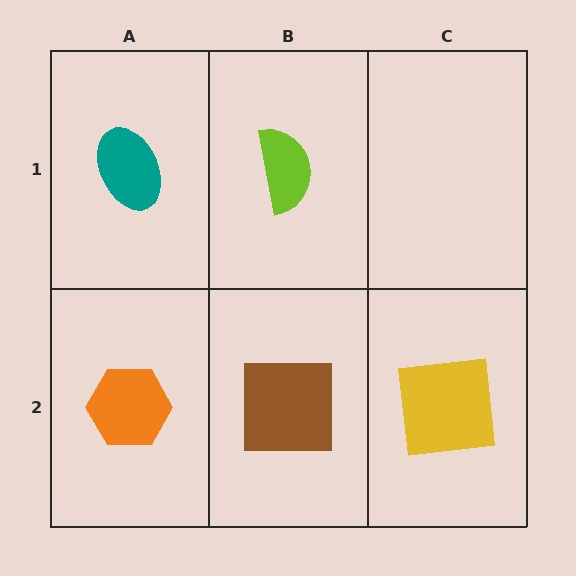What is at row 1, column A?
A teal ellipse.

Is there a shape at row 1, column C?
No, that cell is empty.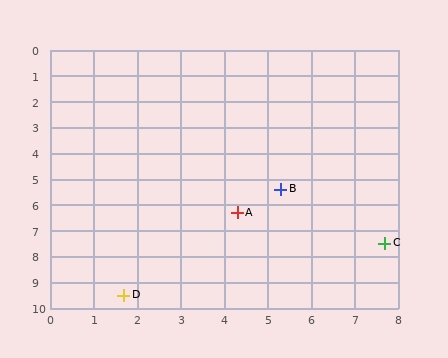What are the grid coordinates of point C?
Point C is at approximately (7.7, 7.5).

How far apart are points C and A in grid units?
Points C and A are about 3.6 grid units apart.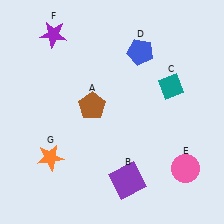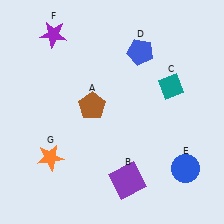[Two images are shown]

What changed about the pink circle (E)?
In Image 1, E is pink. In Image 2, it changed to blue.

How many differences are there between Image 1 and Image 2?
There is 1 difference between the two images.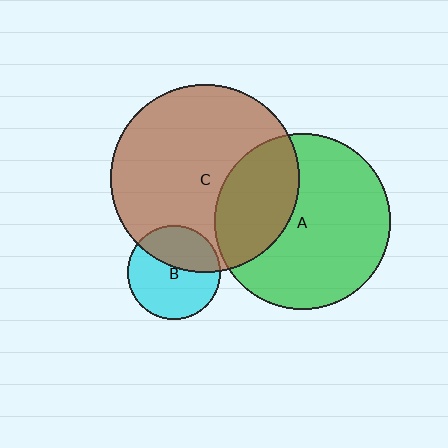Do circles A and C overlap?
Yes.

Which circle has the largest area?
Circle C (brown).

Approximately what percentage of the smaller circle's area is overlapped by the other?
Approximately 30%.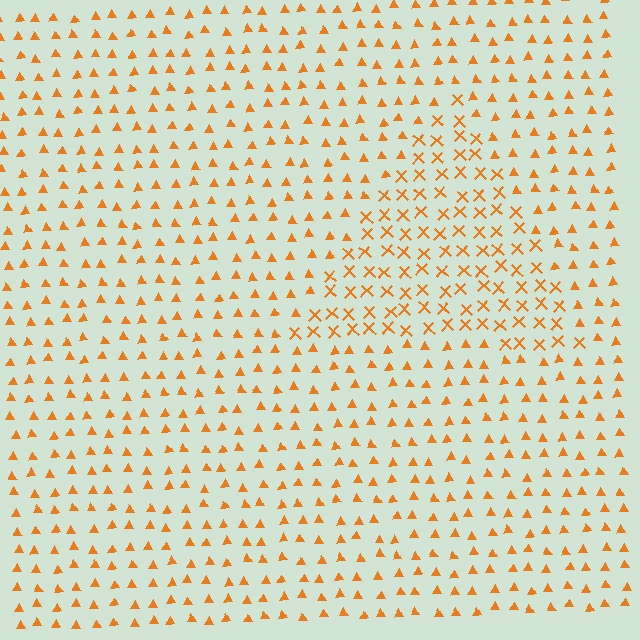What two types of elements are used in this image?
The image uses X marks inside the triangle region and triangles outside it.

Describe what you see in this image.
The image is filled with small orange elements arranged in a uniform grid. A triangle-shaped region contains X marks, while the surrounding area contains triangles. The boundary is defined purely by the change in element shape.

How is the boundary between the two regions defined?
The boundary is defined by a change in element shape: X marks inside vs. triangles outside. All elements share the same color and spacing.